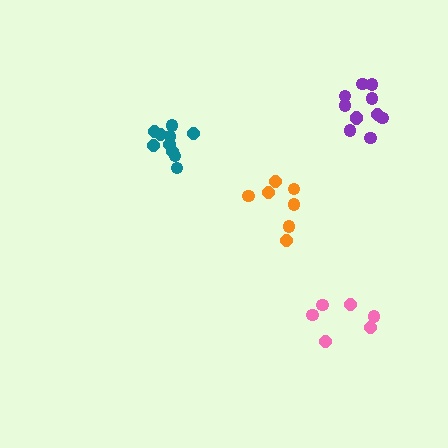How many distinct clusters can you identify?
There are 4 distinct clusters.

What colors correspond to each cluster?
The clusters are colored: orange, purple, teal, pink.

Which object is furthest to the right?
The purple cluster is rightmost.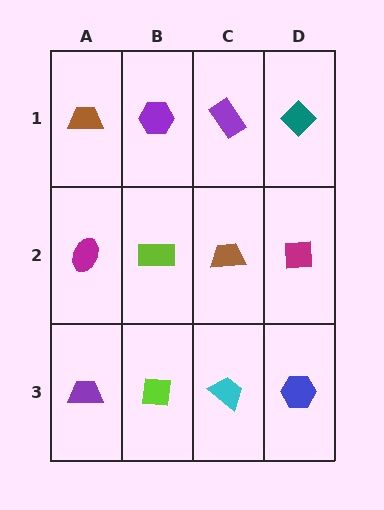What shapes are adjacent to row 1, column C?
A brown trapezoid (row 2, column C), a purple hexagon (row 1, column B), a teal diamond (row 1, column D).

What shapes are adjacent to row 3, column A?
A magenta ellipse (row 2, column A), a lime square (row 3, column B).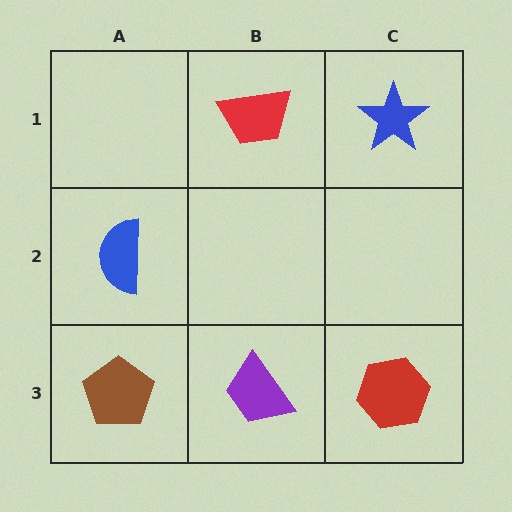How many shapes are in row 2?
1 shape.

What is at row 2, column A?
A blue semicircle.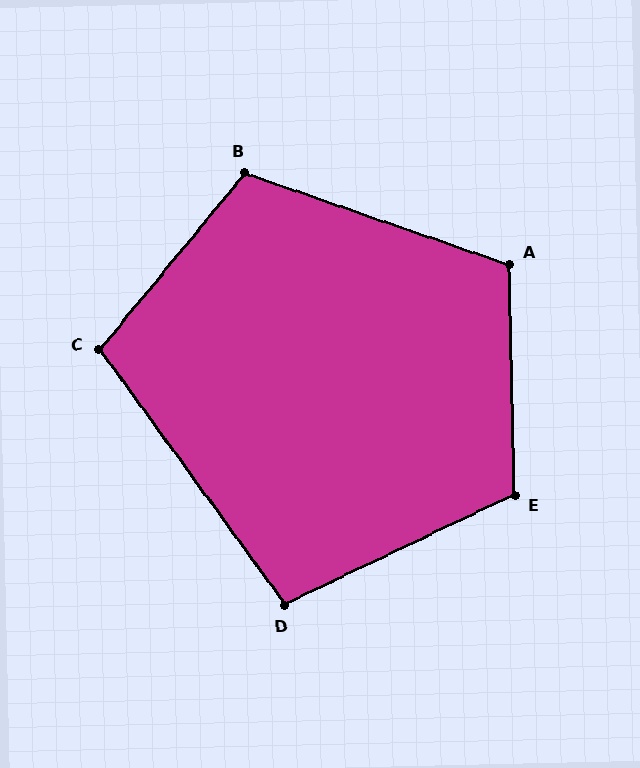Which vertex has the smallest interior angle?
D, at approximately 100 degrees.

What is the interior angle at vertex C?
Approximately 104 degrees (obtuse).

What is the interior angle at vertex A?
Approximately 110 degrees (obtuse).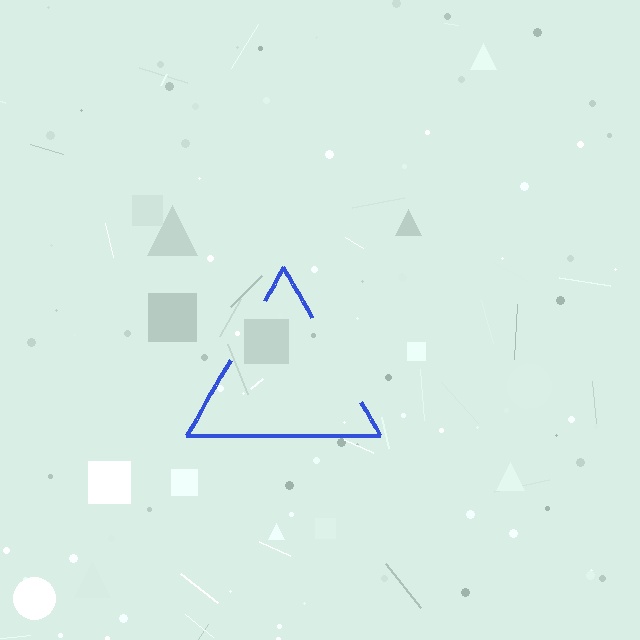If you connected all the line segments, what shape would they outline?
They would outline a triangle.